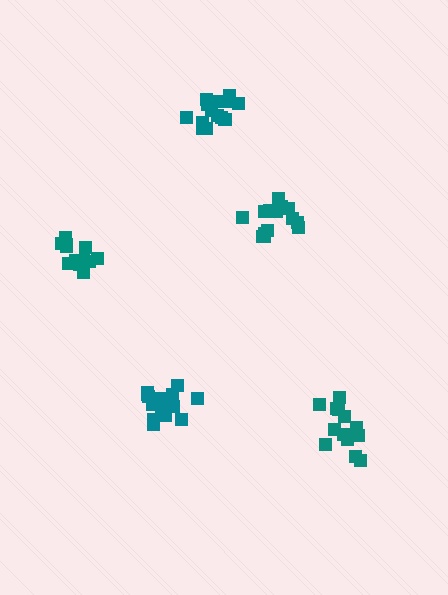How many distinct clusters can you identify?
There are 5 distinct clusters.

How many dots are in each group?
Group 1: 13 dots, Group 2: 16 dots, Group 3: 14 dots, Group 4: 14 dots, Group 5: 15 dots (72 total).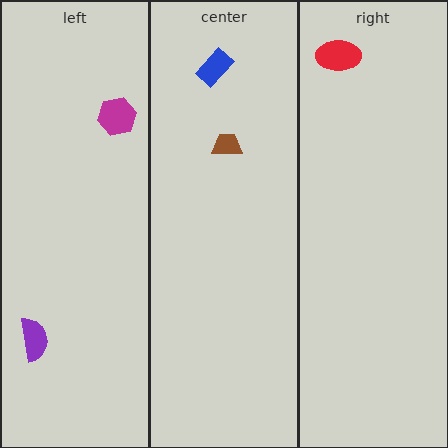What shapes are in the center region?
The blue rectangle, the brown trapezoid.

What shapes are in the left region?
The purple semicircle, the magenta hexagon.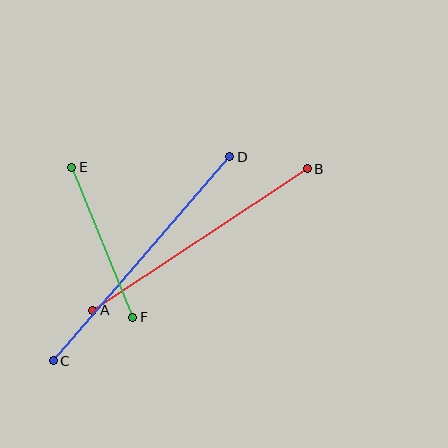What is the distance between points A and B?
The distance is approximately 257 pixels.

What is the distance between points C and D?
The distance is approximately 270 pixels.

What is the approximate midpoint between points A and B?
The midpoint is at approximately (200, 239) pixels.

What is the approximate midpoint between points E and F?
The midpoint is at approximately (102, 242) pixels.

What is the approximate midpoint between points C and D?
The midpoint is at approximately (142, 259) pixels.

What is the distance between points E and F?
The distance is approximately 162 pixels.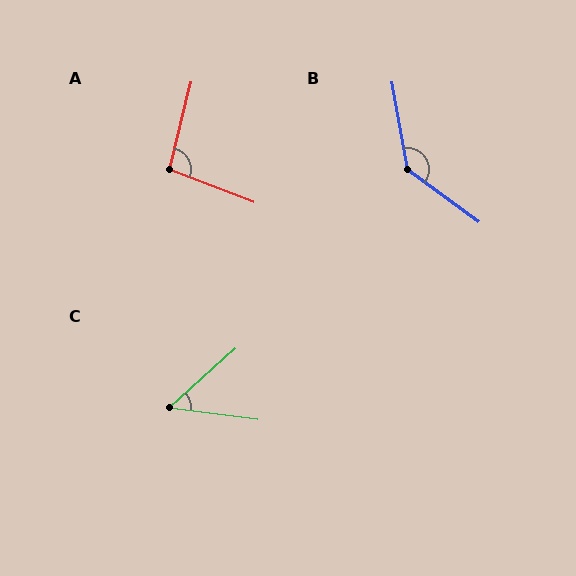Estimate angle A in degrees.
Approximately 97 degrees.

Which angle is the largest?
B, at approximately 137 degrees.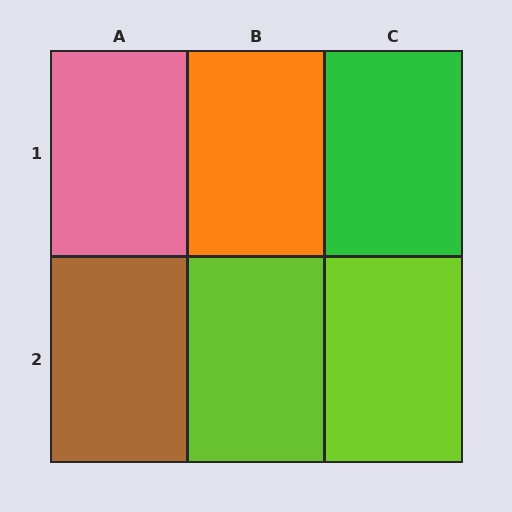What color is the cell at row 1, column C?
Green.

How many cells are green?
1 cell is green.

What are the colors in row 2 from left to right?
Brown, lime, lime.